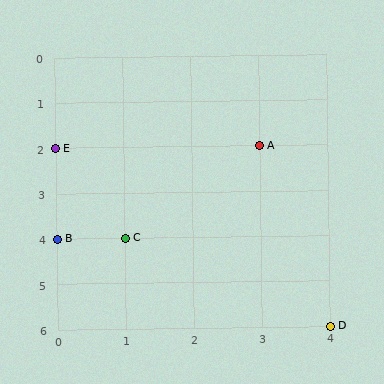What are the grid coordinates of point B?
Point B is at grid coordinates (0, 4).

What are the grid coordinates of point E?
Point E is at grid coordinates (0, 2).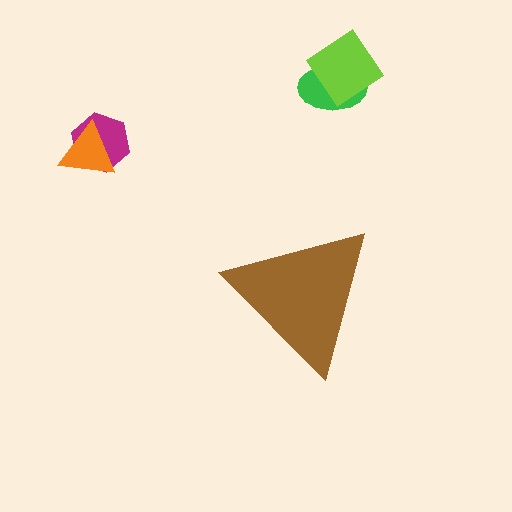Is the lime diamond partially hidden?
No, the lime diamond is fully visible.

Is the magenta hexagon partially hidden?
No, the magenta hexagon is fully visible.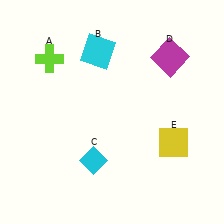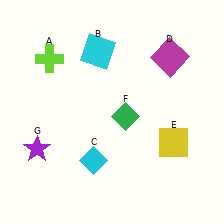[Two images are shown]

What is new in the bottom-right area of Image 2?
A green diamond (F) was added in the bottom-right area of Image 2.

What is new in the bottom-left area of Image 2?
A purple star (G) was added in the bottom-left area of Image 2.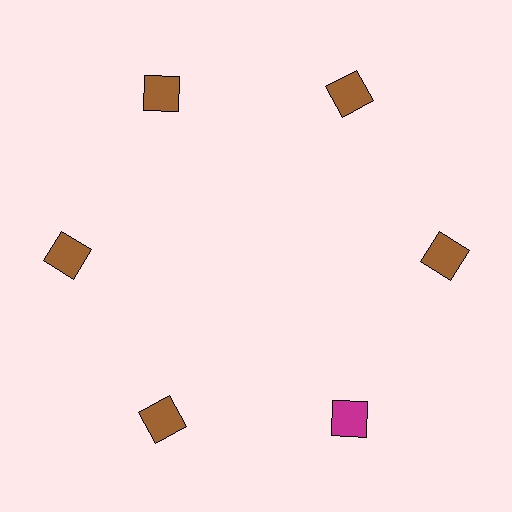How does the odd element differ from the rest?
It has a different color: magenta instead of brown.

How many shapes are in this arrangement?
There are 6 shapes arranged in a ring pattern.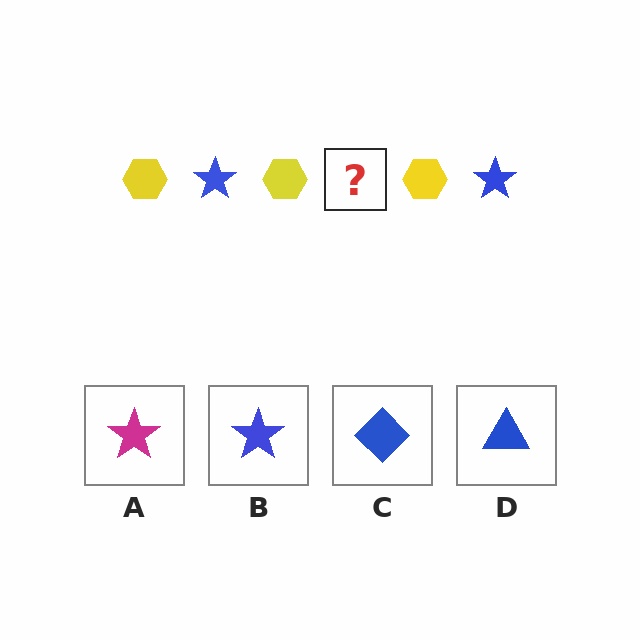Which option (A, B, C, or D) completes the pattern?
B.